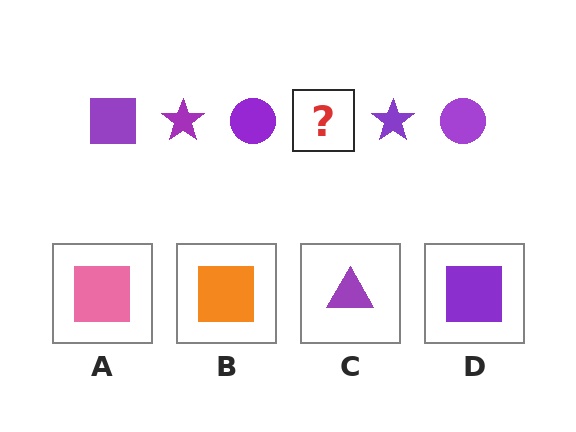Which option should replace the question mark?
Option D.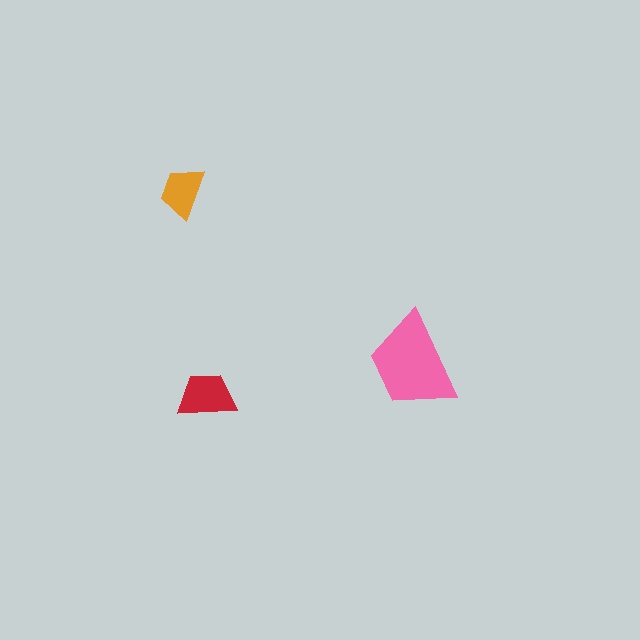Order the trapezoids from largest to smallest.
the pink one, the red one, the orange one.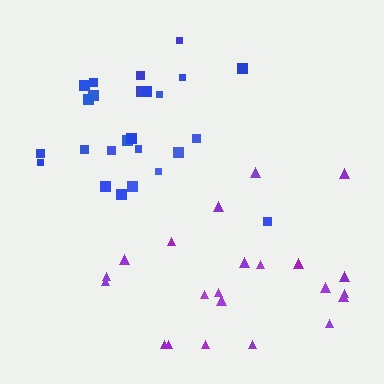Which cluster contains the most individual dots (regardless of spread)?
Blue (26).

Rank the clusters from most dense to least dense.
blue, purple.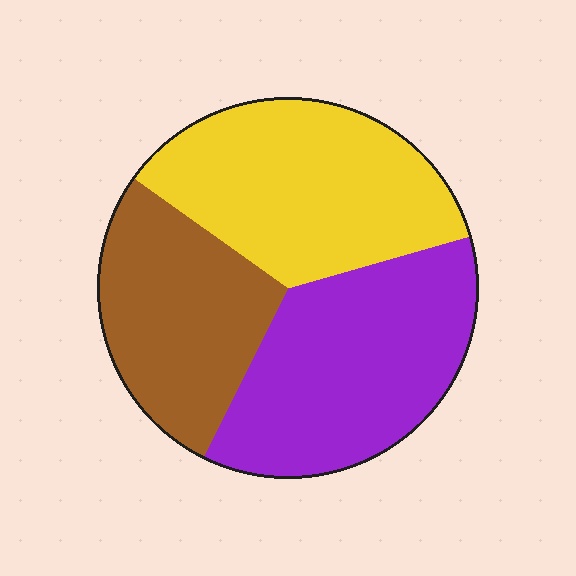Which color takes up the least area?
Brown, at roughly 30%.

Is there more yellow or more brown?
Yellow.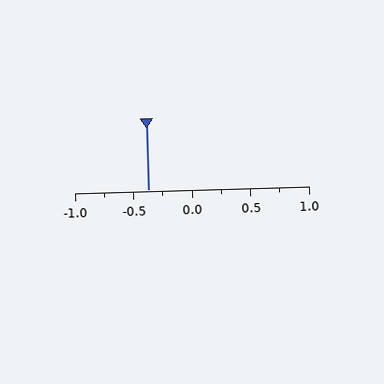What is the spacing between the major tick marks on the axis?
The major ticks are spaced 0.5 apart.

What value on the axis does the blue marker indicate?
The marker indicates approximately -0.38.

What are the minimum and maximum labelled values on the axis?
The axis runs from -1.0 to 1.0.